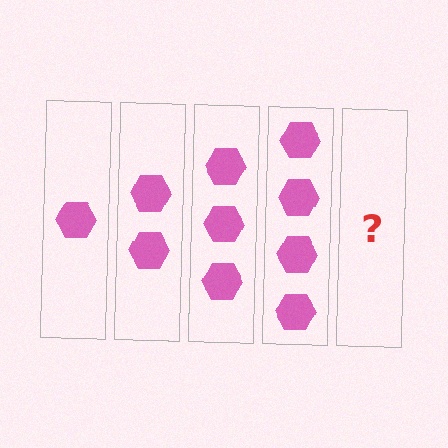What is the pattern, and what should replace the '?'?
The pattern is that each step adds one more hexagon. The '?' should be 5 hexagons.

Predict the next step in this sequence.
The next step is 5 hexagons.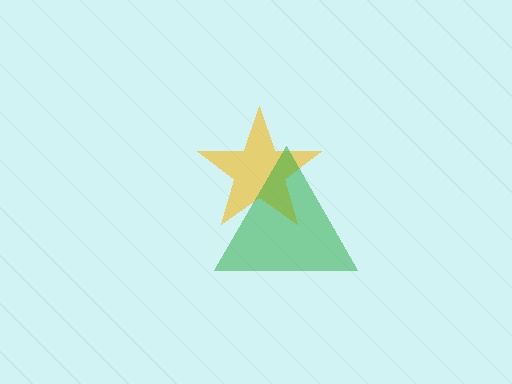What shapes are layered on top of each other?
The layered shapes are: a yellow star, a green triangle.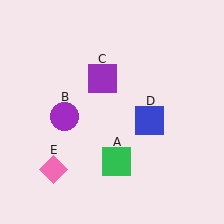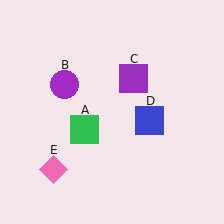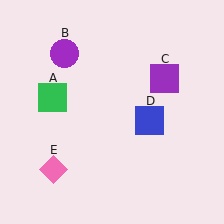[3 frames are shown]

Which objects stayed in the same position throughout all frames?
Blue square (object D) and pink diamond (object E) remained stationary.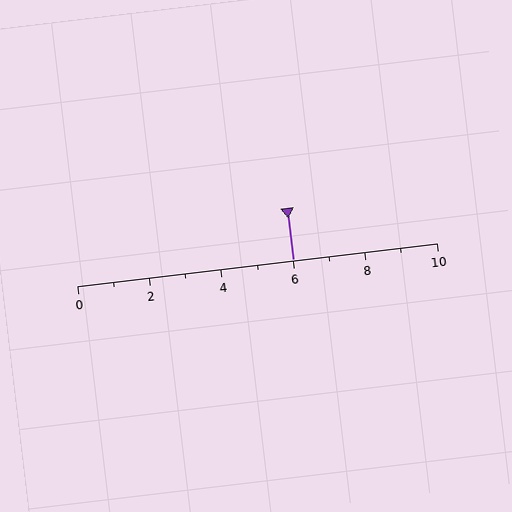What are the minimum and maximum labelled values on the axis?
The axis runs from 0 to 10.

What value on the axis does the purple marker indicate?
The marker indicates approximately 6.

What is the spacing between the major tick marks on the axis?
The major ticks are spaced 2 apart.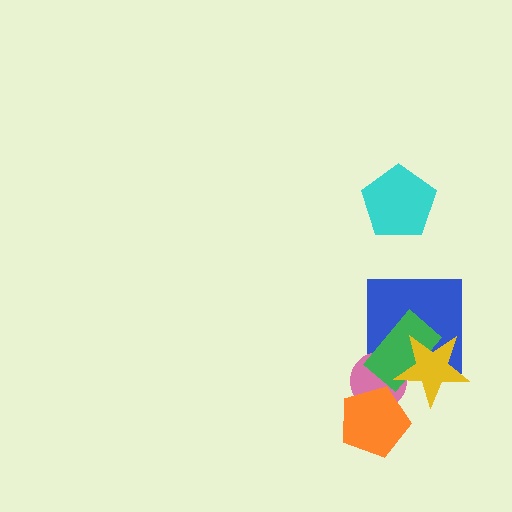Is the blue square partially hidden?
Yes, it is partially covered by another shape.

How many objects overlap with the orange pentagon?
1 object overlaps with the orange pentagon.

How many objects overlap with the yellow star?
3 objects overlap with the yellow star.